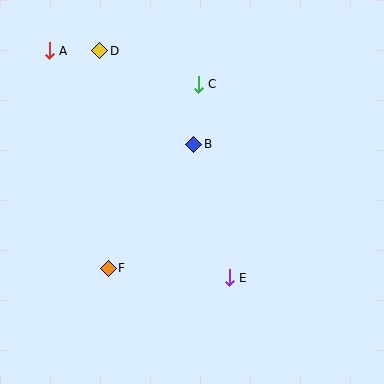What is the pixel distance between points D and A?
The distance between D and A is 51 pixels.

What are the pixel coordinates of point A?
Point A is at (49, 51).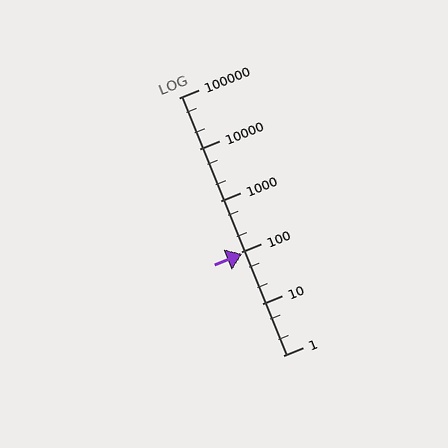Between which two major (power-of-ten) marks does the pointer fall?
The pointer is between 10 and 100.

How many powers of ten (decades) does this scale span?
The scale spans 5 decades, from 1 to 100000.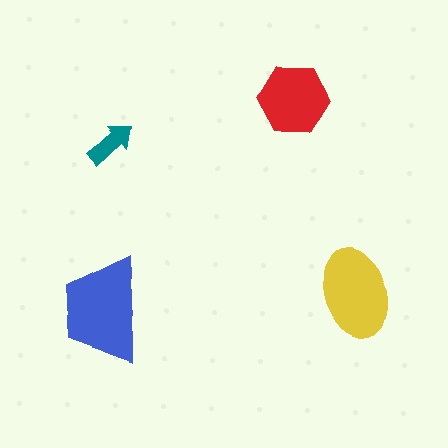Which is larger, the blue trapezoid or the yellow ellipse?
The blue trapezoid.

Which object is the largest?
The blue trapezoid.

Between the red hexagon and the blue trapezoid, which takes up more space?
The blue trapezoid.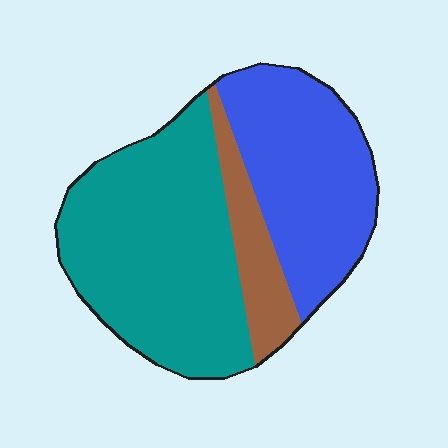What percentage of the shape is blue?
Blue takes up about three eighths (3/8) of the shape.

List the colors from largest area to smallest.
From largest to smallest: teal, blue, brown.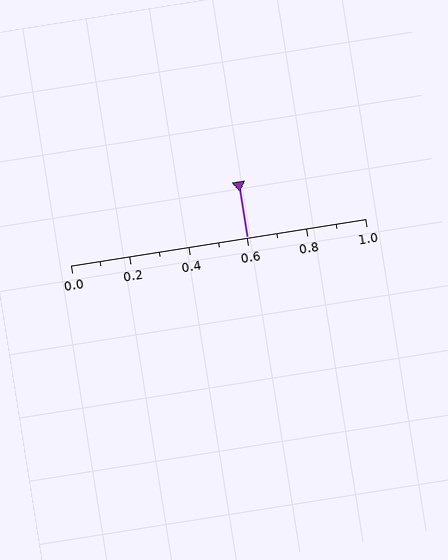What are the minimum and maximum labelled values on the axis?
The axis runs from 0.0 to 1.0.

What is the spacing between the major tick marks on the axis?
The major ticks are spaced 0.2 apart.